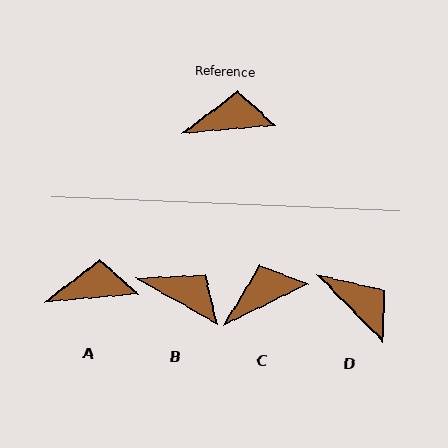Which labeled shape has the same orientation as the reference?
A.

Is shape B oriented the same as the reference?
No, it is off by about 34 degrees.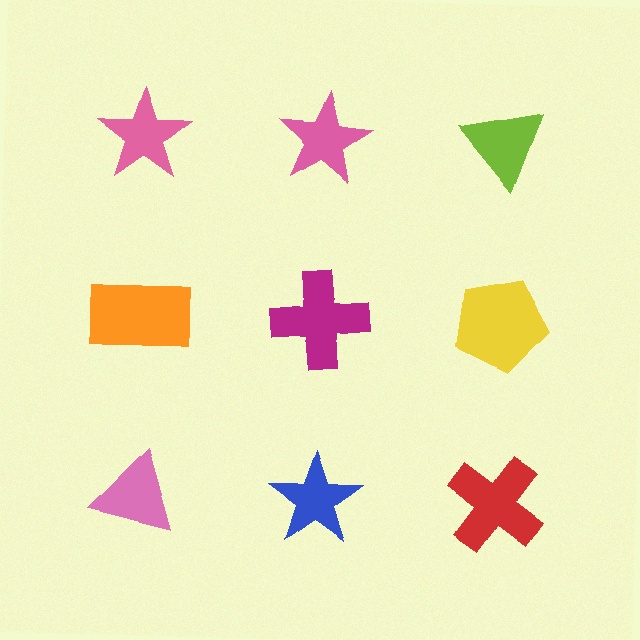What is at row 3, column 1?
A pink triangle.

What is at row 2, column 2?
A magenta cross.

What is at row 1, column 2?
A pink star.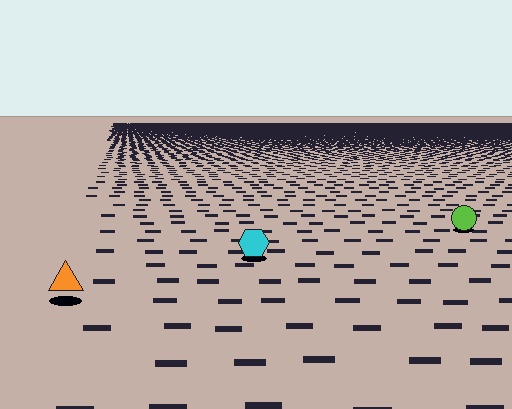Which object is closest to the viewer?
The orange triangle is closest. The texture marks near it are larger and more spread out.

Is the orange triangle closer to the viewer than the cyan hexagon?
Yes. The orange triangle is closer — you can tell from the texture gradient: the ground texture is coarser near it.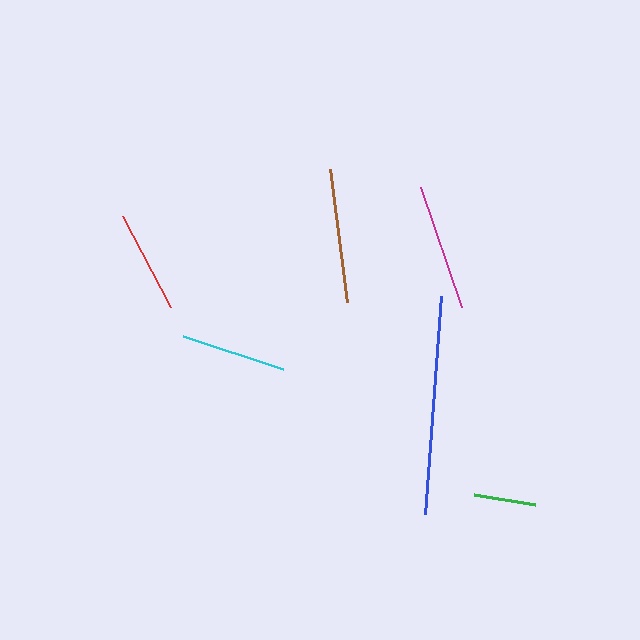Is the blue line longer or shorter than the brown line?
The blue line is longer than the brown line.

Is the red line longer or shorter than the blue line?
The blue line is longer than the red line.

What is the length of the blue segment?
The blue segment is approximately 219 pixels long.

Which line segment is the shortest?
The green line is the shortest at approximately 62 pixels.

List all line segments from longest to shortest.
From longest to shortest: blue, brown, magenta, cyan, red, green.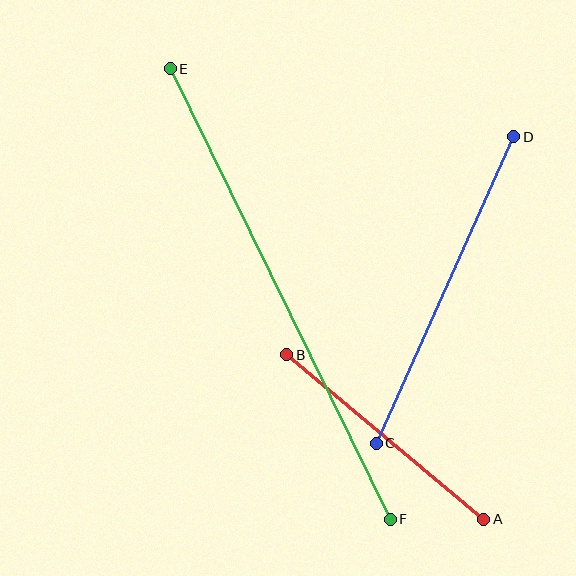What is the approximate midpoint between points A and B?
The midpoint is at approximately (385, 437) pixels.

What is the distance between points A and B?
The distance is approximately 256 pixels.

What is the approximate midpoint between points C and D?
The midpoint is at approximately (445, 290) pixels.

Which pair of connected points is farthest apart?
Points E and F are farthest apart.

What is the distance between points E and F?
The distance is approximately 502 pixels.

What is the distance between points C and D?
The distance is approximately 336 pixels.